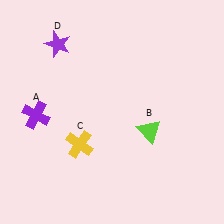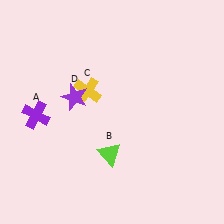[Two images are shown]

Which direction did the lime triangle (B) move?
The lime triangle (B) moved left.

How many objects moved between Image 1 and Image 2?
3 objects moved between the two images.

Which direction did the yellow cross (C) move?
The yellow cross (C) moved up.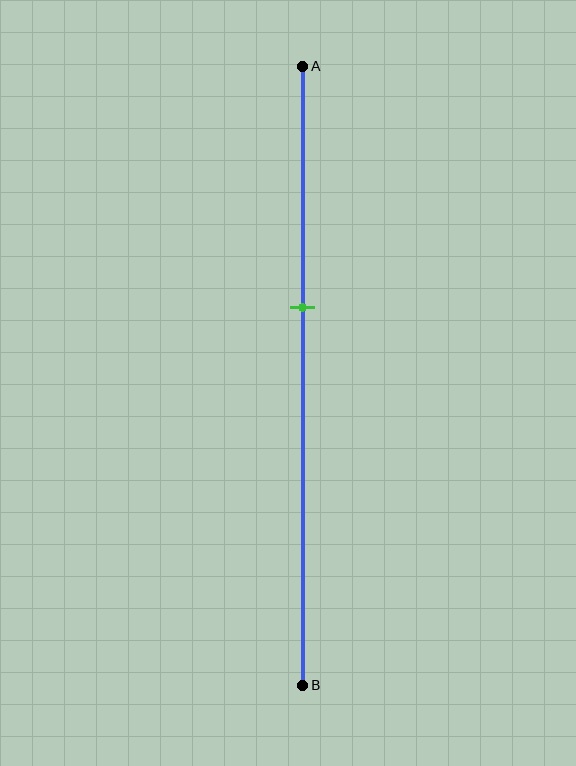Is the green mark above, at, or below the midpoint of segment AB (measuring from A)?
The green mark is above the midpoint of segment AB.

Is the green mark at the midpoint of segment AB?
No, the mark is at about 40% from A, not at the 50% midpoint.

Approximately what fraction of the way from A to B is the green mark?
The green mark is approximately 40% of the way from A to B.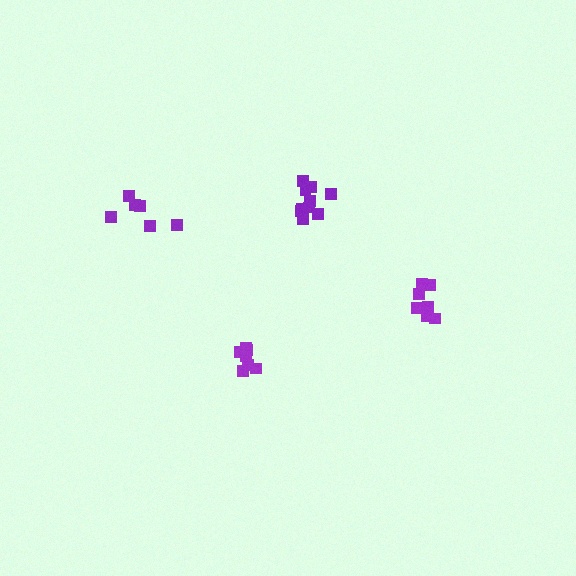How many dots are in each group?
Group 1: 11 dots, Group 2: 7 dots, Group 3: 6 dots, Group 4: 7 dots (31 total).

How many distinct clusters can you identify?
There are 4 distinct clusters.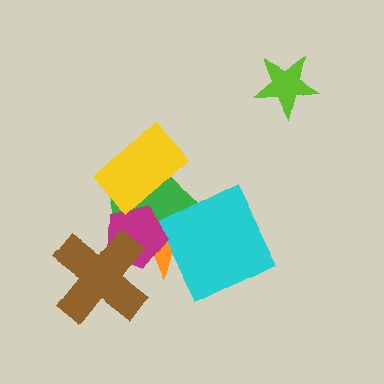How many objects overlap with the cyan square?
2 objects overlap with the cyan square.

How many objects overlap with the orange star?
4 objects overlap with the orange star.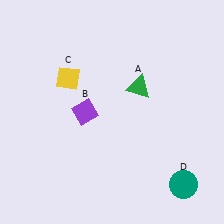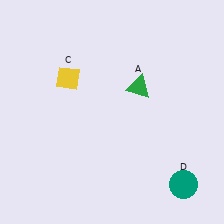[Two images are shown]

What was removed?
The purple diamond (B) was removed in Image 2.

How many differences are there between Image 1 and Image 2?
There is 1 difference between the two images.